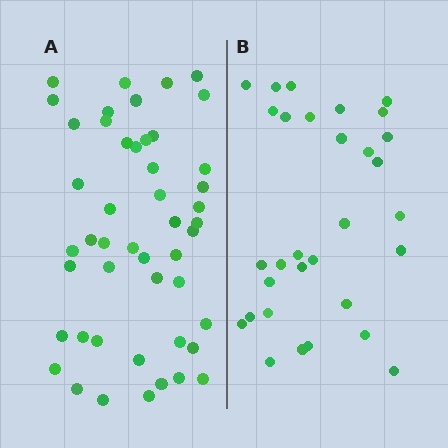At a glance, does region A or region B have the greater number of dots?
Region A (the left region) has more dots.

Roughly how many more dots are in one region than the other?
Region A has approximately 15 more dots than region B.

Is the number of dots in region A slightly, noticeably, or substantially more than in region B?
Region A has substantially more. The ratio is roughly 1.5 to 1.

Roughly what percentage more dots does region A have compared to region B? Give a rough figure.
About 55% more.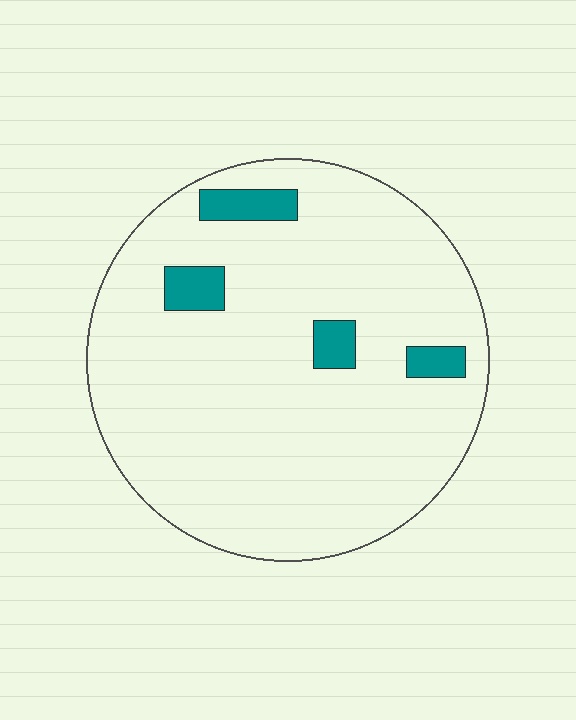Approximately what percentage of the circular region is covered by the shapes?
Approximately 10%.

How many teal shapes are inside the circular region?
4.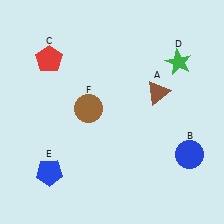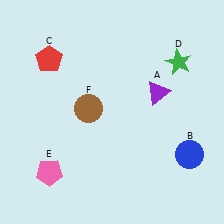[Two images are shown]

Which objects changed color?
A changed from brown to purple. E changed from blue to pink.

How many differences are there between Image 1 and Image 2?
There are 2 differences between the two images.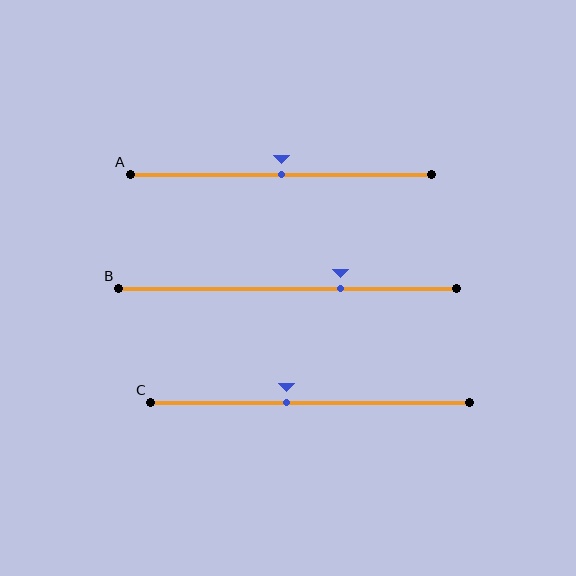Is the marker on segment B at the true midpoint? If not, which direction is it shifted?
No, the marker on segment B is shifted to the right by about 16% of the segment length.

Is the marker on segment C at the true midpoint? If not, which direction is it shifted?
No, the marker on segment C is shifted to the left by about 7% of the segment length.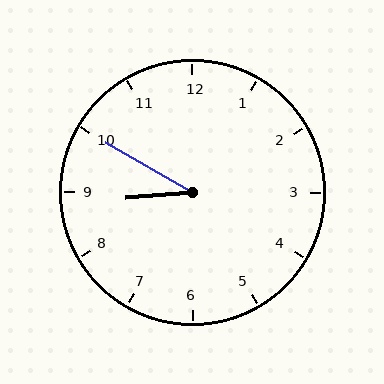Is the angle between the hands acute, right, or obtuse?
It is acute.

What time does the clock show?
8:50.